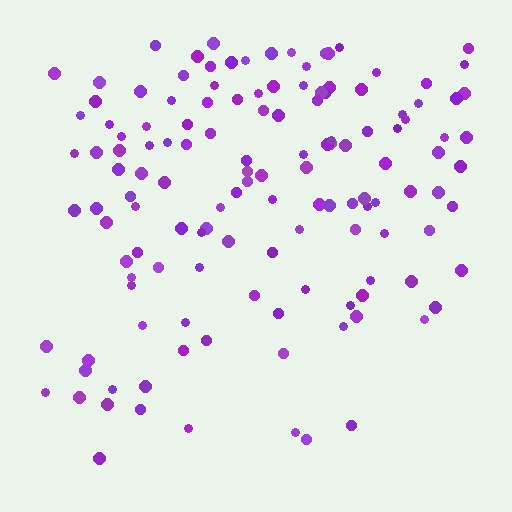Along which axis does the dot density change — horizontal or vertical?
Vertical.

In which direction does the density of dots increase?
From bottom to top, with the top side densest.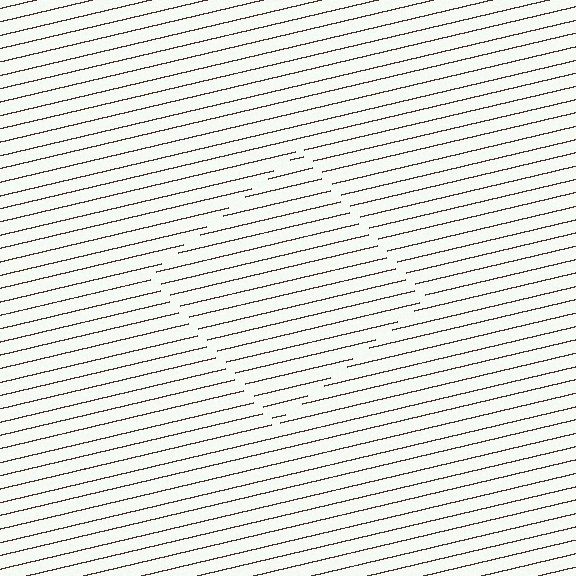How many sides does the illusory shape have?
4 sides — the line-ends trace a square.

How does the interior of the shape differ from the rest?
The interior of the shape contains the same grating, shifted by half a period — the contour is defined by the phase discontinuity where line-ends from the inner and outer gratings abut.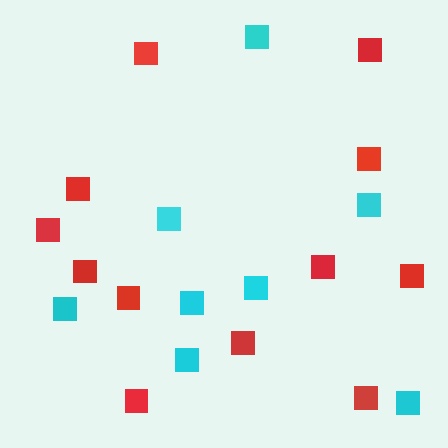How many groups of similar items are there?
There are 2 groups: one group of red squares (12) and one group of cyan squares (8).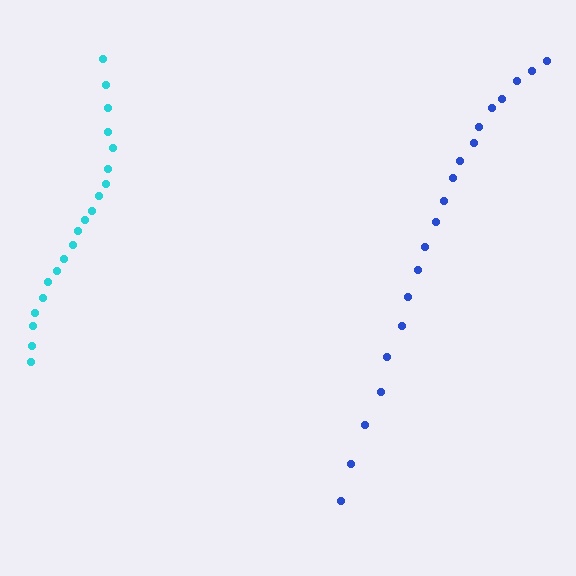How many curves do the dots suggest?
There are 2 distinct paths.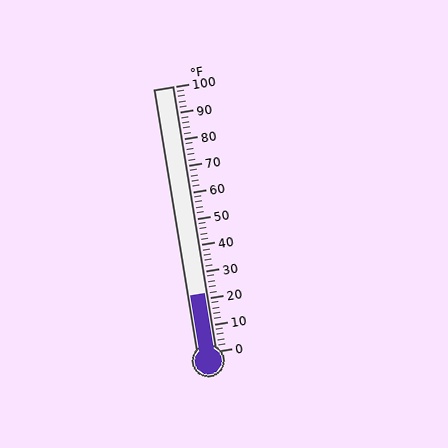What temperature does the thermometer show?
The thermometer shows approximately 22°F.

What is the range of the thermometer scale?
The thermometer scale ranges from 0°F to 100°F.